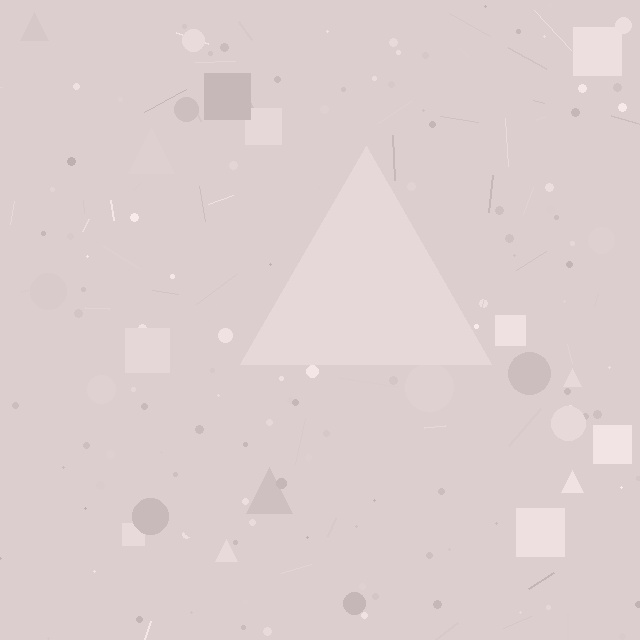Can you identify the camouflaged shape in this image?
The camouflaged shape is a triangle.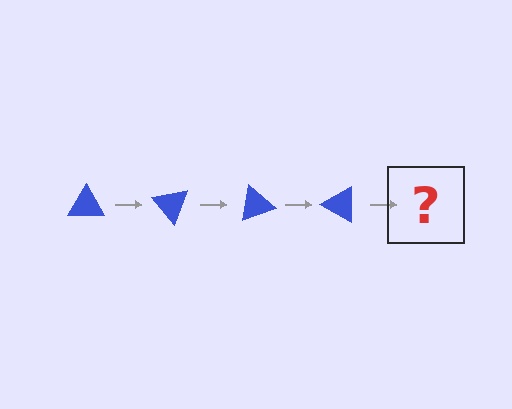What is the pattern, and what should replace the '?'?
The pattern is that the triangle rotates 50 degrees each step. The '?' should be a blue triangle rotated 200 degrees.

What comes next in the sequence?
The next element should be a blue triangle rotated 200 degrees.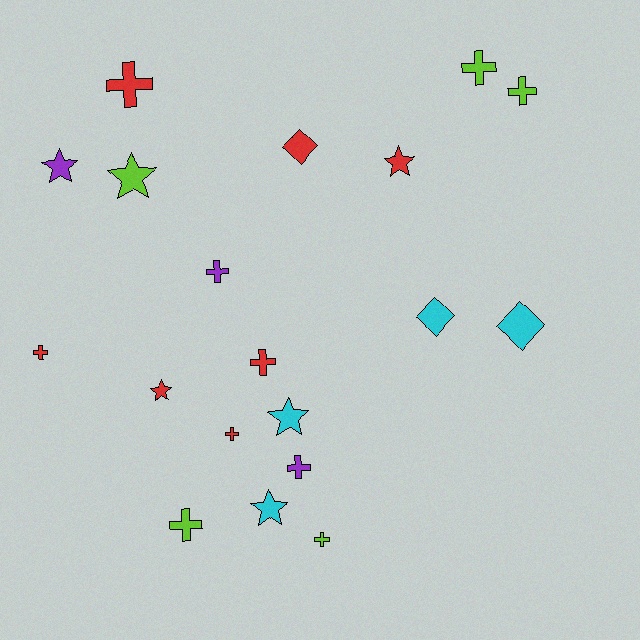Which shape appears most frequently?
Cross, with 10 objects.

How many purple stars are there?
There is 1 purple star.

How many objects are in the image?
There are 19 objects.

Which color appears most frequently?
Red, with 7 objects.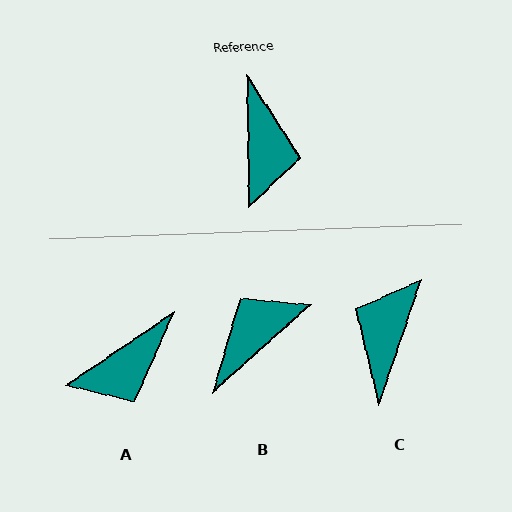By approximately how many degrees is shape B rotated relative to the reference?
Approximately 131 degrees counter-clockwise.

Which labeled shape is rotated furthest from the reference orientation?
C, about 160 degrees away.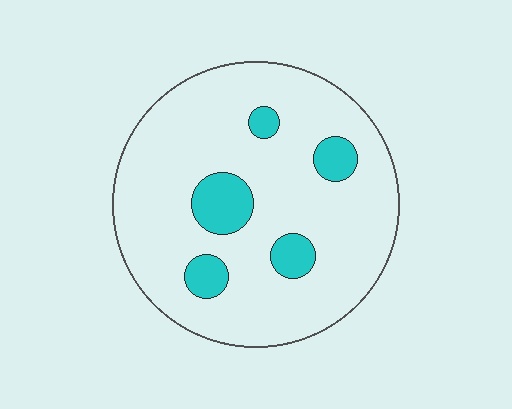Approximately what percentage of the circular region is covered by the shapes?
Approximately 15%.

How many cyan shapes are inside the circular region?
5.